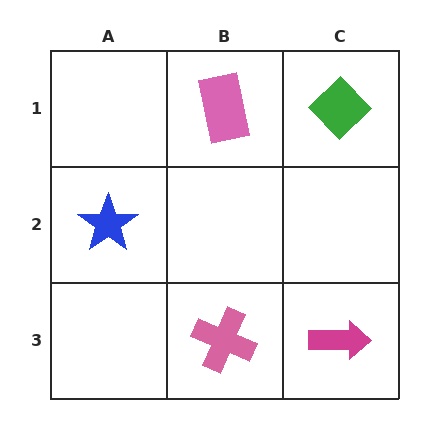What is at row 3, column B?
A pink cross.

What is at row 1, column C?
A green diamond.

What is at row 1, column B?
A pink rectangle.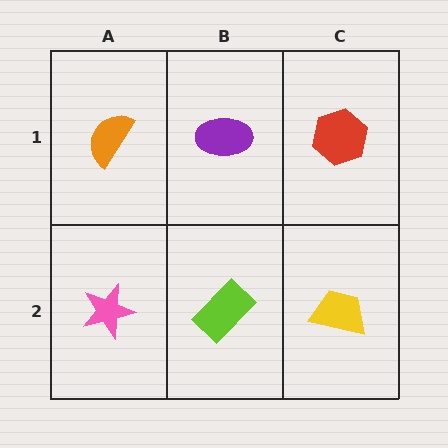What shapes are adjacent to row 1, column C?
A yellow trapezoid (row 2, column C), a purple ellipse (row 1, column B).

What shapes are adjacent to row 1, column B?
A lime rectangle (row 2, column B), an orange semicircle (row 1, column A), a red hexagon (row 1, column C).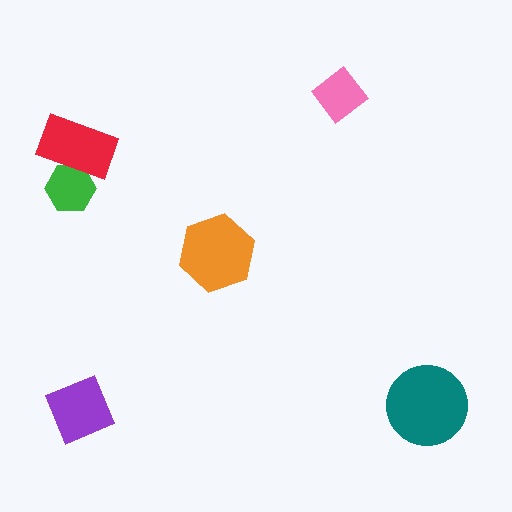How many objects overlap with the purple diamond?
0 objects overlap with the purple diamond.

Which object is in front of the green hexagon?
The red rectangle is in front of the green hexagon.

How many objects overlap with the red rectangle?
1 object overlaps with the red rectangle.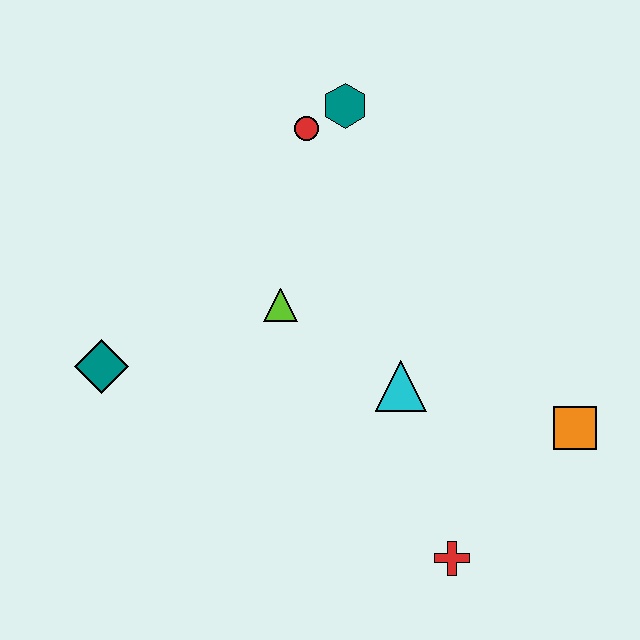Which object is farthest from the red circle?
The red cross is farthest from the red circle.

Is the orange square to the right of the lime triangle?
Yes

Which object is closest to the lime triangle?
The cyan triangle is closest to the lime triangle.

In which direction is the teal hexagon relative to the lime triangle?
The teal hexagon is above the lime triangle.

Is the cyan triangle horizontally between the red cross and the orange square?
No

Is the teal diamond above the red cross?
Yes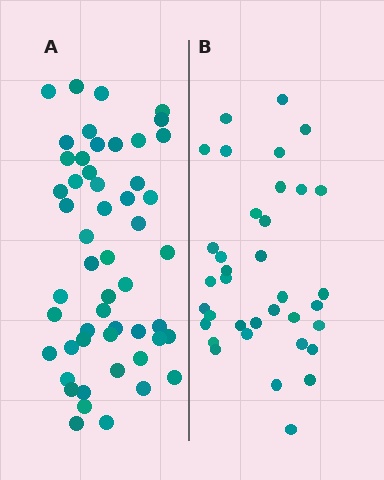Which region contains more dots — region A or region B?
Region A (the left region) has more dots.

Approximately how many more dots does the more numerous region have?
Region A has approximately 15 more dots than region B.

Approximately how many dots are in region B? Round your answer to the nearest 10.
About 40 dots. (The exact count is 36, which rounds to 40.)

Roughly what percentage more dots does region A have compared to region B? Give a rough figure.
About 45% more.